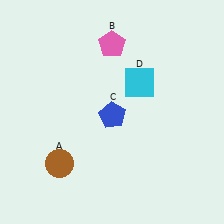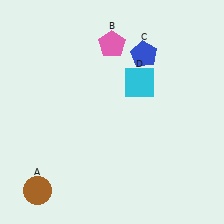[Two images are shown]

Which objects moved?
The objects that moved are: the brown circle (A), the blue pentagon (C).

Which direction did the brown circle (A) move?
The brown circle (A) moved down.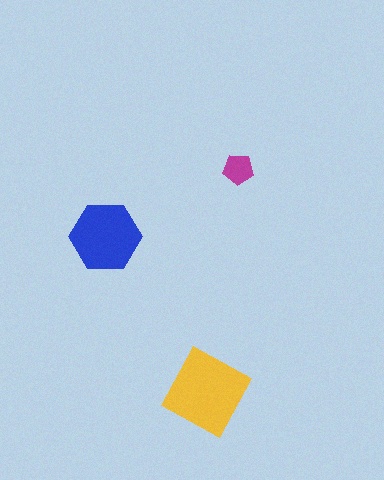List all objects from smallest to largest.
The magenta pentagon, the blue hexagon, the yellow diamond.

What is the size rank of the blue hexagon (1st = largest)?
2nd.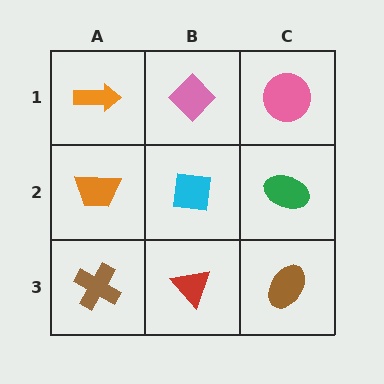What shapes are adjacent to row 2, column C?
A pink circle (row 1, column C), a brown ellipse (row 3, column C), a cyan square (row 2, column B).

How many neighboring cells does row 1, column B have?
3.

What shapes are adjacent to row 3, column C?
A green ellipse (row 2, column C), a red triangle (row 3, column B).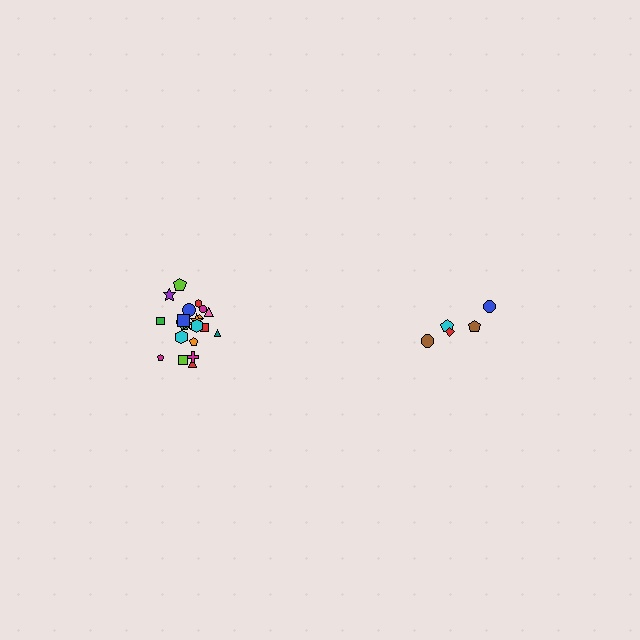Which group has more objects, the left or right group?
The left group.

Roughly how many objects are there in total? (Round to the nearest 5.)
Roughly 25 objects in total.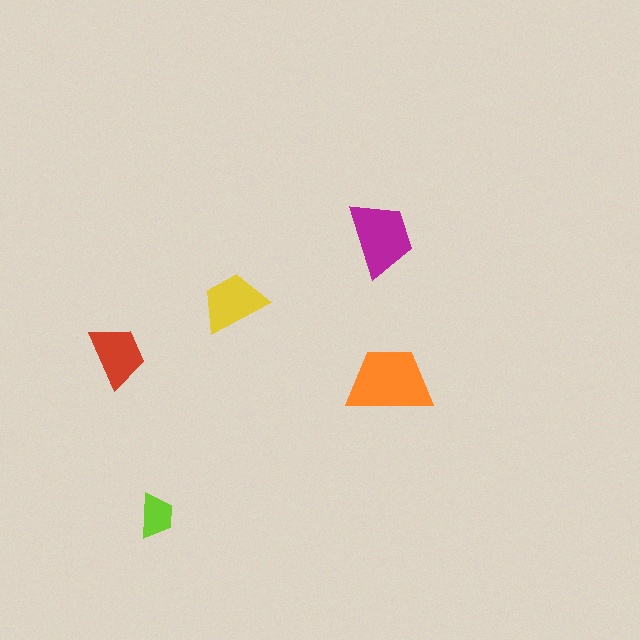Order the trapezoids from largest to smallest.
the orange one, the magenta one, the yellow one, the red one, the lime one.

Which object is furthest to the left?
The red trapezoid is leftmost.